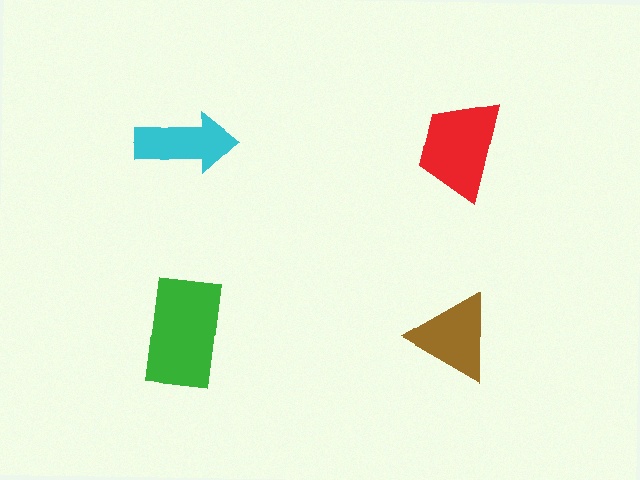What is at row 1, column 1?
A cyan arrow.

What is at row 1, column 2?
A red trapezoid.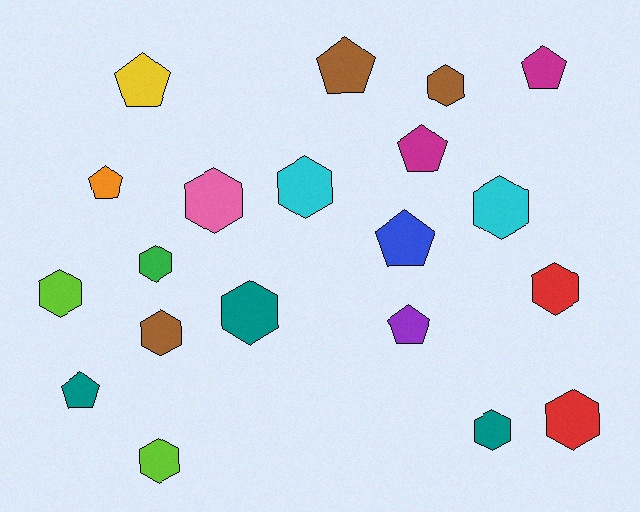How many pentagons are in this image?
There are 8 pentagons.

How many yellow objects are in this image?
There is 1 yellow object.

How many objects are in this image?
There are 20 objects.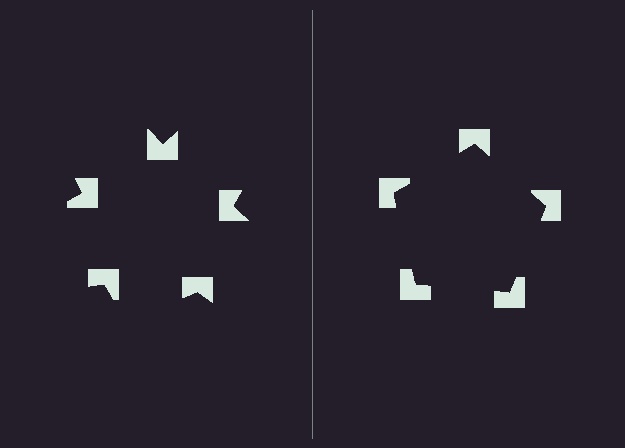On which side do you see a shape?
An illusory pentagon appears on the right side. On the left side the wedge cuts are rotated, so no coherent shape forms.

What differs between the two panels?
The notched squares are positioned identically on both sides; only the wedge orientations differ. On the right they align to a pentagon; on the left they are misaligned.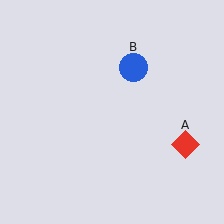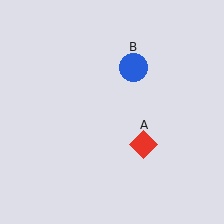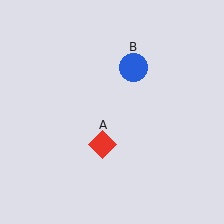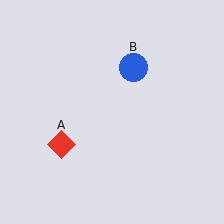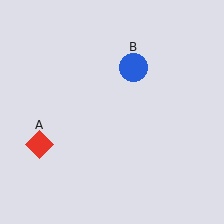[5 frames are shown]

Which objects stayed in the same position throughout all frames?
Blue circle (object B) remained stationary.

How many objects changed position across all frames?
1 object changed position: red diamond (object A).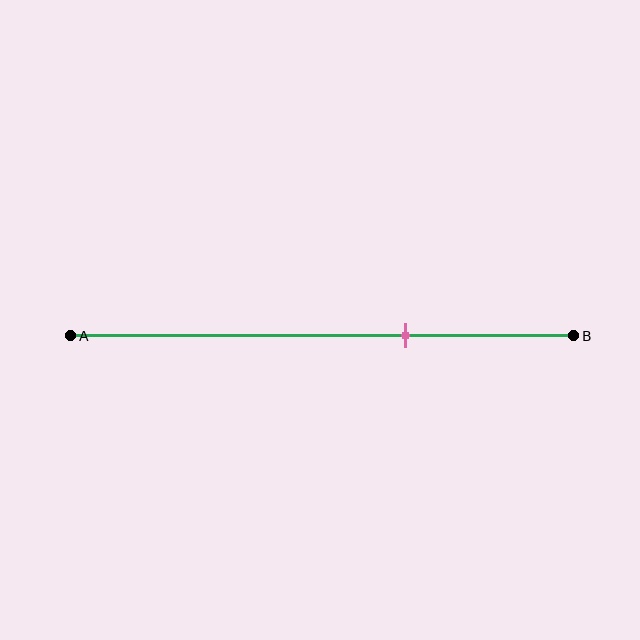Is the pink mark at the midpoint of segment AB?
No, the mark is at about 65% from A, not at the 50% midpoint.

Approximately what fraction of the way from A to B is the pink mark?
The pink mark is approximately 65% of the way from A to B.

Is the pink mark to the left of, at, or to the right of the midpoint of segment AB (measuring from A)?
The pink mark is to the right of the midpoint of segment AB.